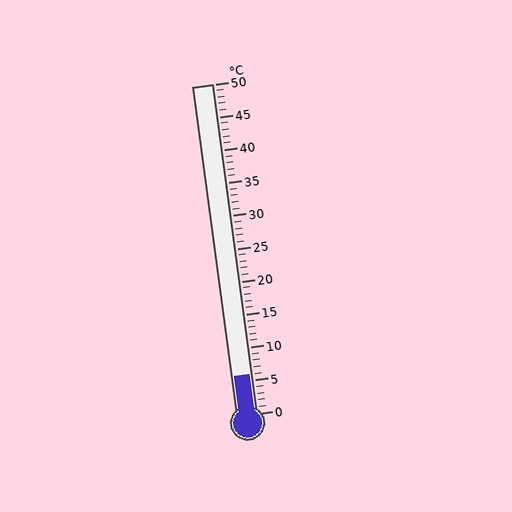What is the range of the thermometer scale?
The thermometer scale ranges from 0°C to 50°C.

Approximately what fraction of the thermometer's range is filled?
The thermometer is filled to approximately 10% of its range.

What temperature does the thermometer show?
The thermometer shows approximately 6°C.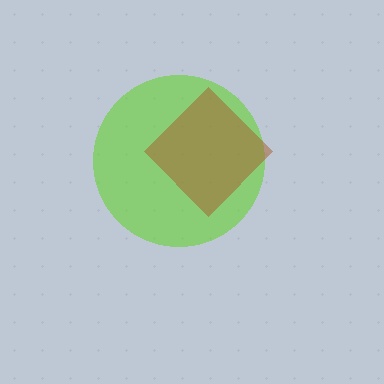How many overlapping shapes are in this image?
There are 2 overlapping shapes in the image.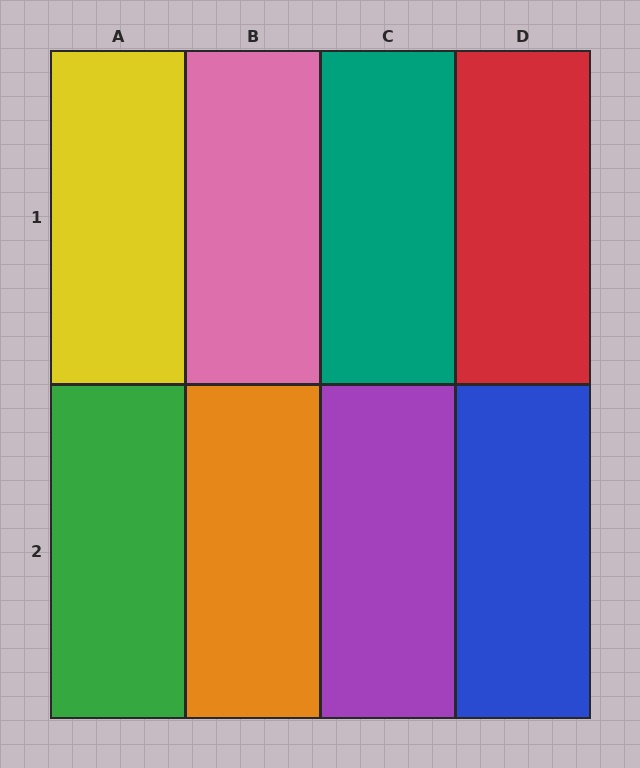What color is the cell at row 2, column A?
Green.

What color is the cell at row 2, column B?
Orange.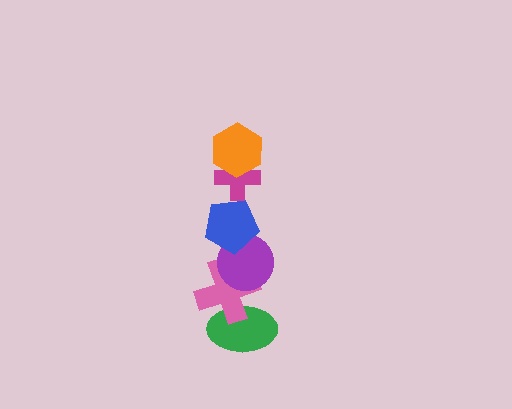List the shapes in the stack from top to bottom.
From top to bottom: the orange hexagon, the magenta cross, the blue pentagon, the purple circle, the pink cross, the green ellipse.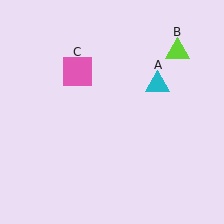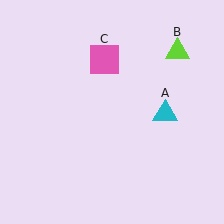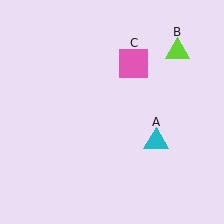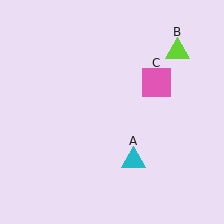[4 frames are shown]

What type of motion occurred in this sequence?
The cyan triangle (object A), pink square (object C) rotated clockwise around the center of the scene.